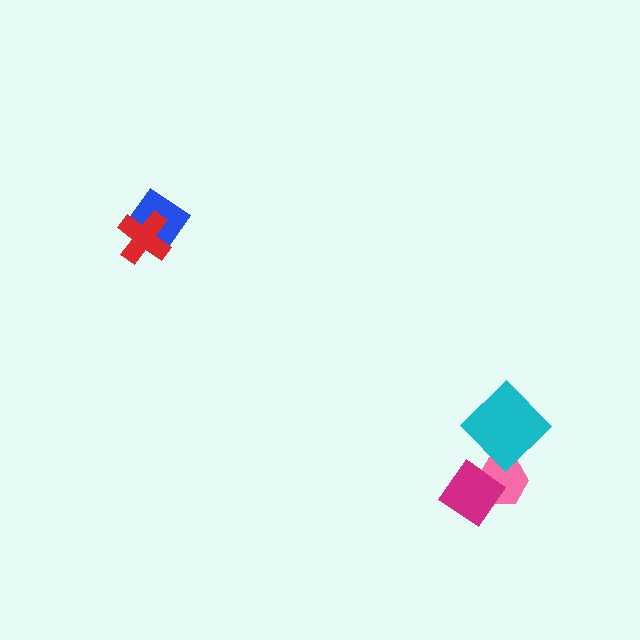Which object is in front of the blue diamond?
The red cross is in front of the blue diamond.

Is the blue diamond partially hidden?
Yes, it is partially covered by another shape.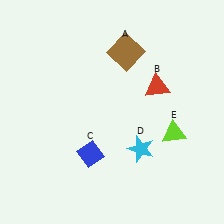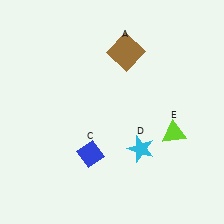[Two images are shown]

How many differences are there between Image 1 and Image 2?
There is 1 difference between the two images.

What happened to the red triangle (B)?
The red triangle (B) was removed in Image 2. It was in the top-right area of Image 1.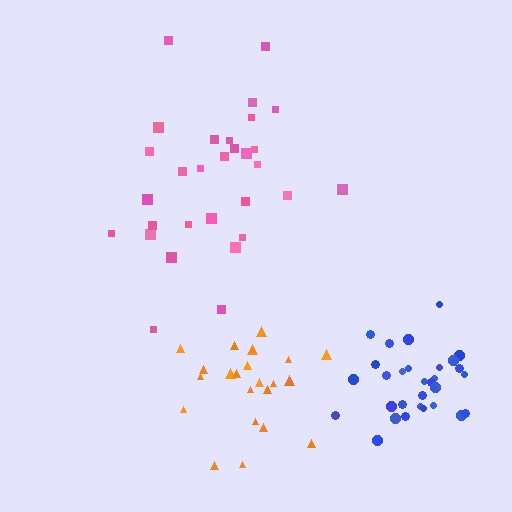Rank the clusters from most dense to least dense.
blue, orange, pink.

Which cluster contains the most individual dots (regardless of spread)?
Blue (31).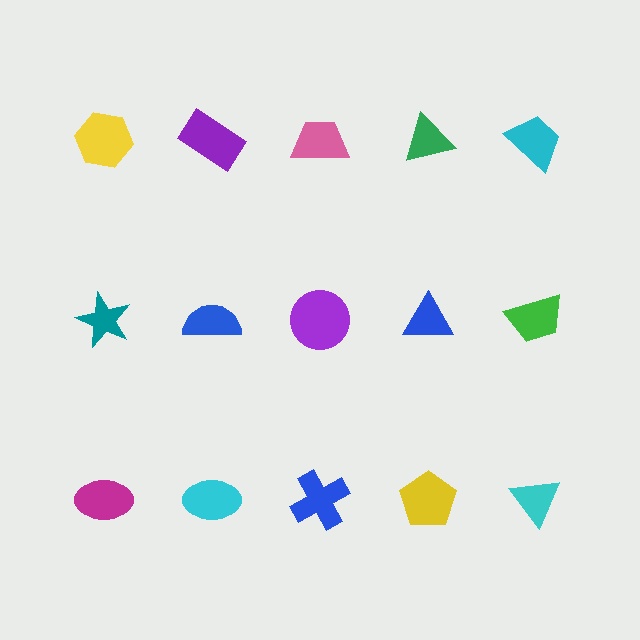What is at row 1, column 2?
A purple rectangle.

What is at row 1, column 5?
A cyan trapezoid.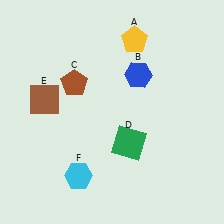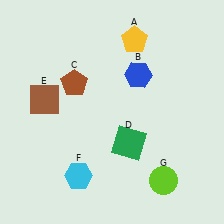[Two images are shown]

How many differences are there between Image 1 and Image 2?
There is 1 difference between the two images.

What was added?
A lime circle (G) was added in Image 2.